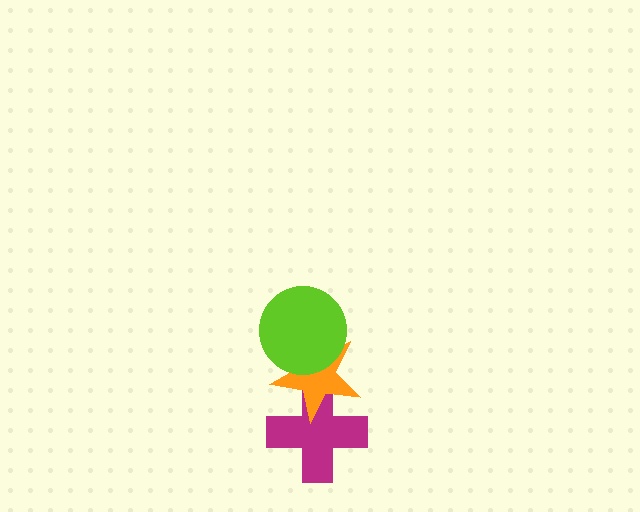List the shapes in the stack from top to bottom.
From top to bottom: the lime circle, the orange star, the magenta cross.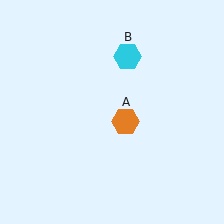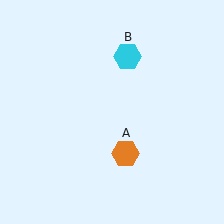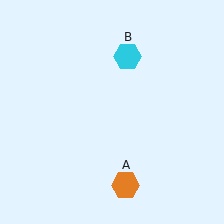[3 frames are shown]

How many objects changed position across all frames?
1 object changed position: orange hexagon (object A).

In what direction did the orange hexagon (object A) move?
The orange hexagon (object A) moved down.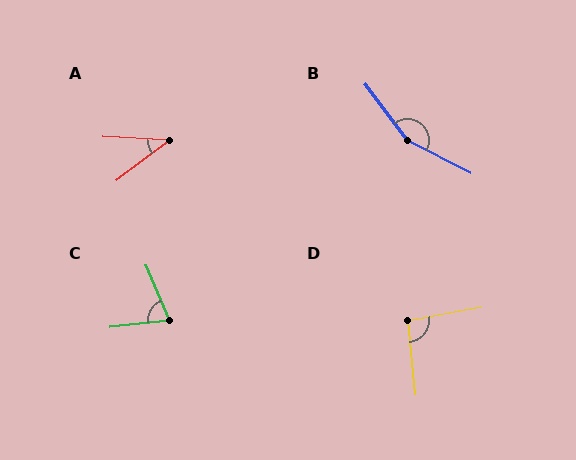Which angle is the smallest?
A, at approximately 40 degrees.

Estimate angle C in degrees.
Approximately 73 degrees.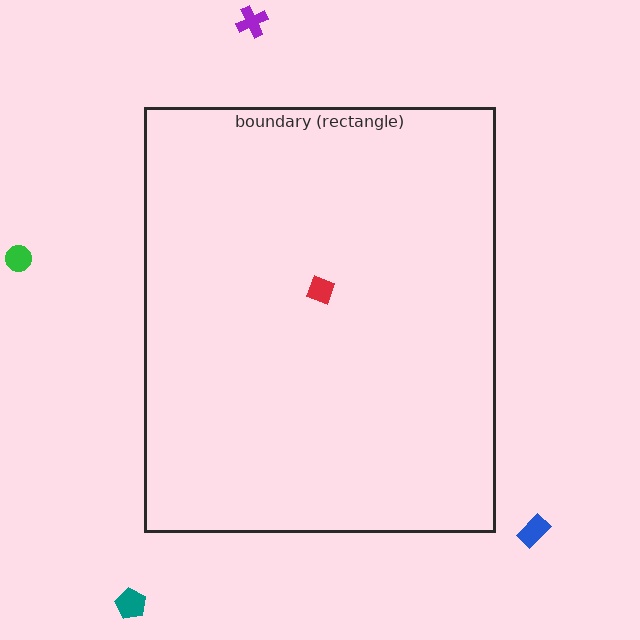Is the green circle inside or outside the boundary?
Outside.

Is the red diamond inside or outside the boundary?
Inside.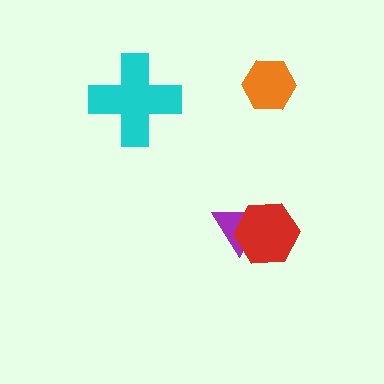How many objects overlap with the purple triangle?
1 object overlaps with the purple triangle.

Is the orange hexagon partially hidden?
No, no other shape covers it.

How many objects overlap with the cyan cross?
0 objects overlap with the cyan cross.